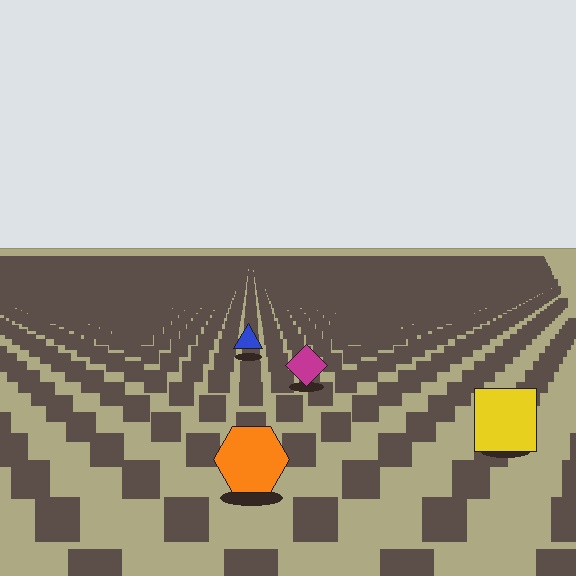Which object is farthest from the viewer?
The blue triangle is farthest from the viewer. It appears smaller and the ground texture around it is denser.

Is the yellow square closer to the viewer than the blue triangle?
Yes. The yellow square is closer — you can tell from the texture gradient: the ground texture is coarser near it.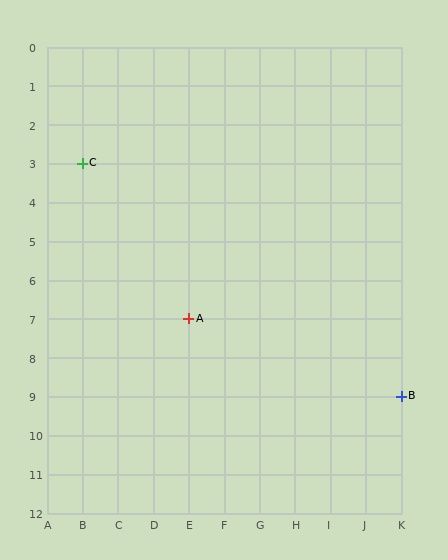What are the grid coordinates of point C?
Point C is at grid coordinates (B, 3).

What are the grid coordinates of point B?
Point B is at grid coordinates (K, 9).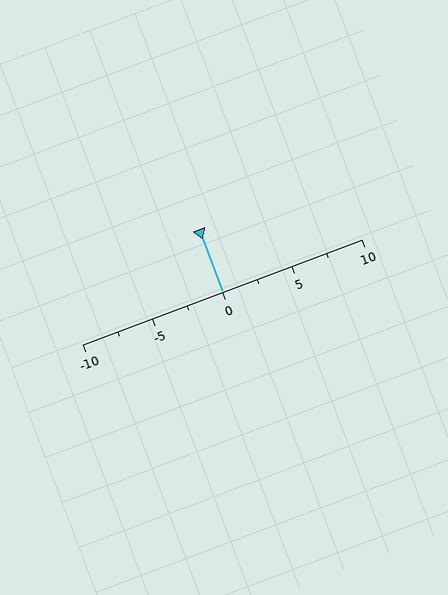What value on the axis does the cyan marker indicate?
The marker indicates approximately 0.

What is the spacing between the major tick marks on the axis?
The major ticks are spaced 5 apart.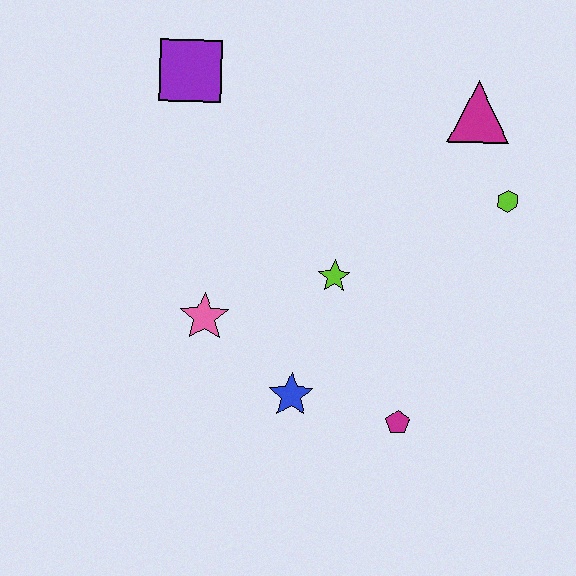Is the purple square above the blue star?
Yes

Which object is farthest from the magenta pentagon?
The purple square is farthest from the magenta pentagon.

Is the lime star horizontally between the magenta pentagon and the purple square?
Yes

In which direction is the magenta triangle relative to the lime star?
The magenta triangle is above the lime star.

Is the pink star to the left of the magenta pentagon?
Yes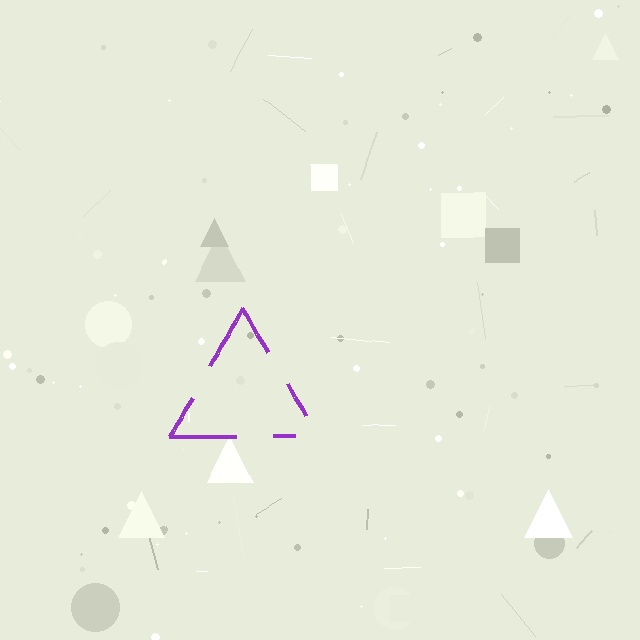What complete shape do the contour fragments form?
The contour fragments form a triangle.